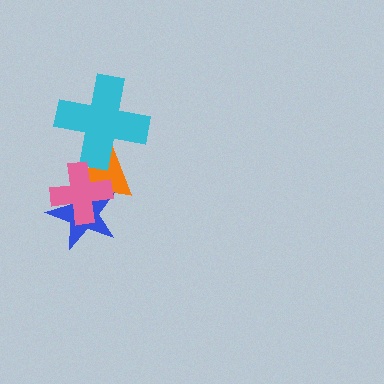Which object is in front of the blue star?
The pink cross is in front of the blue star.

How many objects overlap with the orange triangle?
3 objects overlap with the orange triangle.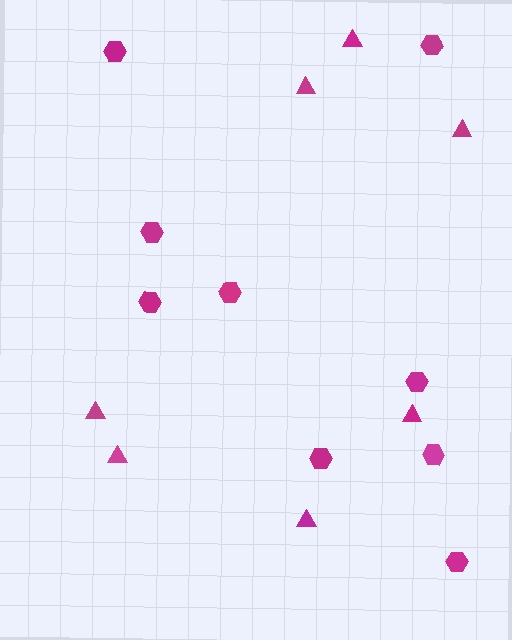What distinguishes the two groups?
There are 2 groups: one group of triangles (7) and one group of hexagons (9).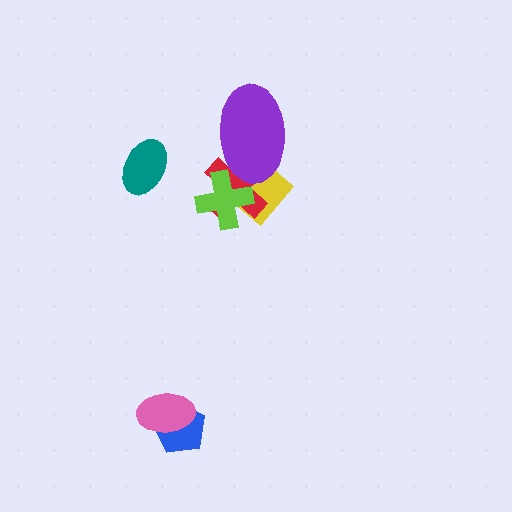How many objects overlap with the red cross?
3 objects overlap with the red cross.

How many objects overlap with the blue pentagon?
1 object overlaps with the blue pentagon.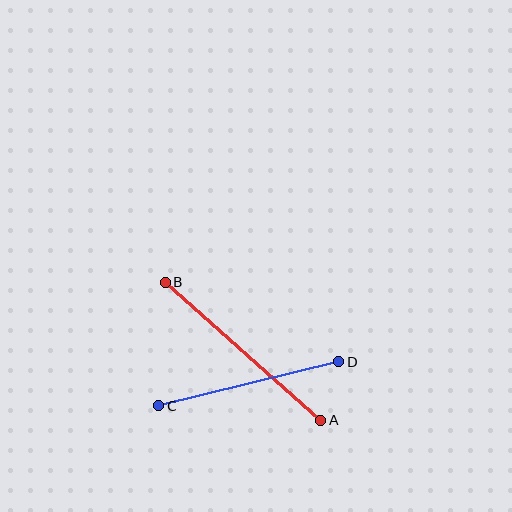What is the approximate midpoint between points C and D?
The midpoint is at approximately (249, 384) pixels.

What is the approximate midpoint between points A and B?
The midpoint is at approximately (243, 351) pixels.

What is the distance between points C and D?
The distance is approximately 185 pixels.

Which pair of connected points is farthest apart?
Points A and B are farthest apart.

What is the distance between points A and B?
The distance is approximately 208 pixels.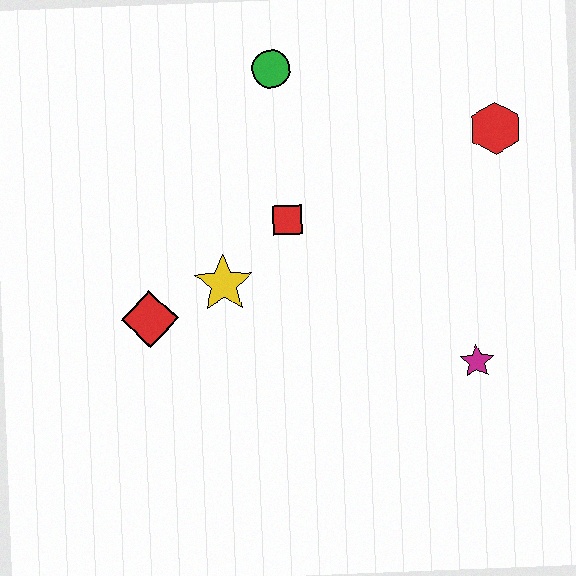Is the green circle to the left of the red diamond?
No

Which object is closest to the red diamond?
The yellow star is closest to the red diamond.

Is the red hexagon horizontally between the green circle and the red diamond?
No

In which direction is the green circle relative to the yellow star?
The green circle is above the yellow star.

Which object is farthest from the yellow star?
The red hexagon is farthest from the yellow star.